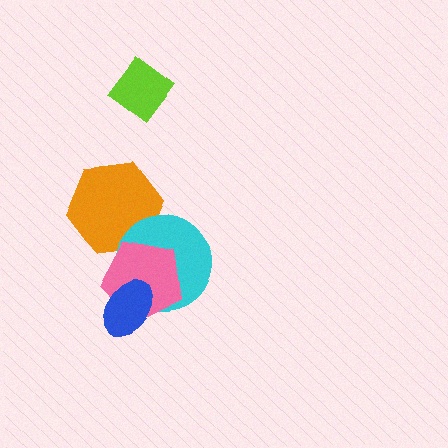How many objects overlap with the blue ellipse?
2 objects overlap with the blue ellipse.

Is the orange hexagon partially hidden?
Yes, it is partially covered by another shape.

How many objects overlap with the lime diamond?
0 objects overlap with the lime diamond.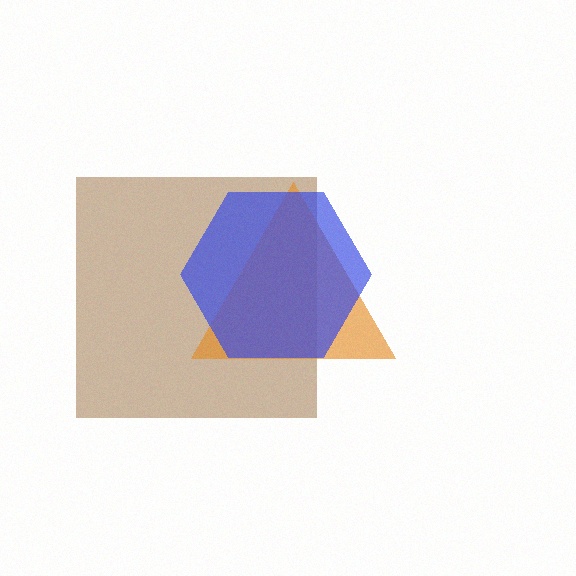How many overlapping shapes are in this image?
There are 3 overlapping shapes in the image.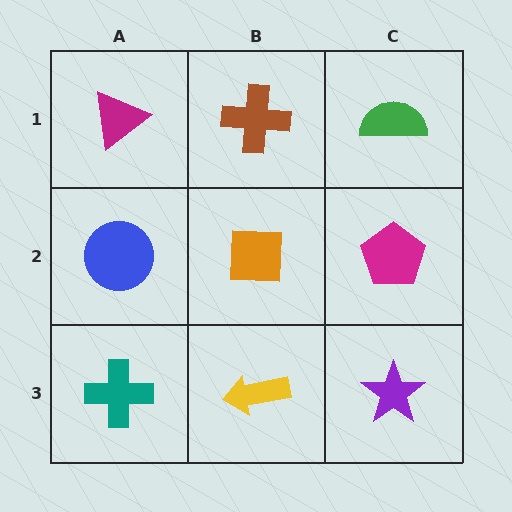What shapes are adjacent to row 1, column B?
An orange square (row 2, column B), a magenta triangle (row 1, column A), a green semicircle (row 1, column C).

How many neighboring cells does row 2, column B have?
4.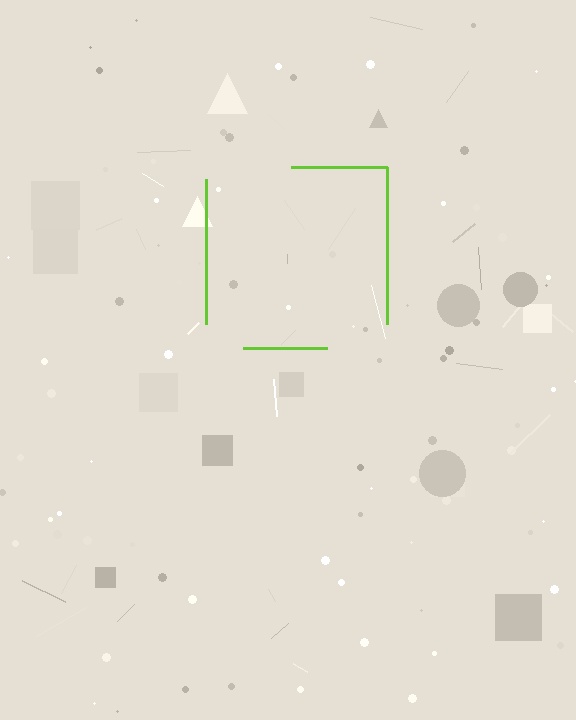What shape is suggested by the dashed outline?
The dashed outline suggests a square.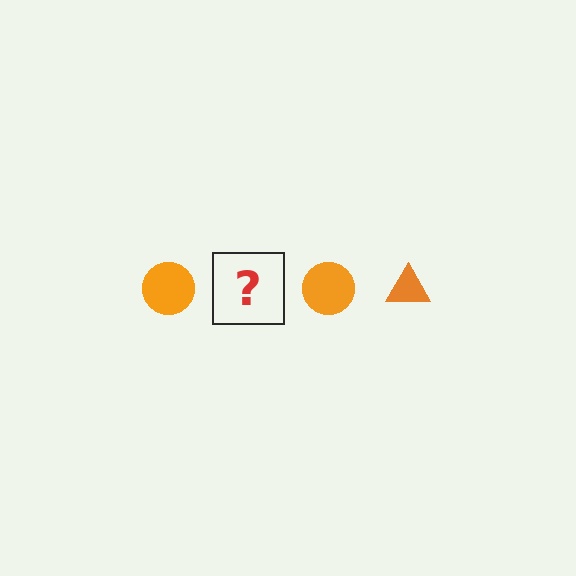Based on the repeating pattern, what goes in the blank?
The blank should be an orange triangle.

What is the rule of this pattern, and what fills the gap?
The rule is that the pattern cycles through circle, triangle shapes in orange. The gap should be filled with an orange triangle.